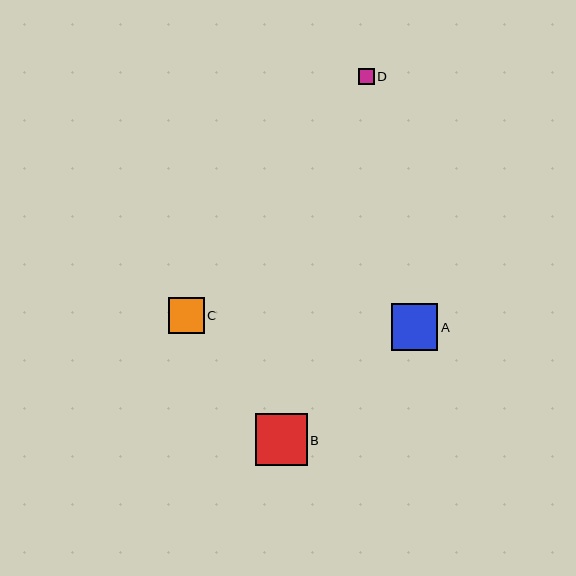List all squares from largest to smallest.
From largest to smallest: B, A, C, D.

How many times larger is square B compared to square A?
Square B is approximately 1.1 times the size of square A.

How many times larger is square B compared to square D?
Square B is approximately 3.3 times the size of square D.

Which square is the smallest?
Square D is the smallest with a size of approximately 16 pixels.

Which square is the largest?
Square B is the largest with a size of approximately 52 pixels.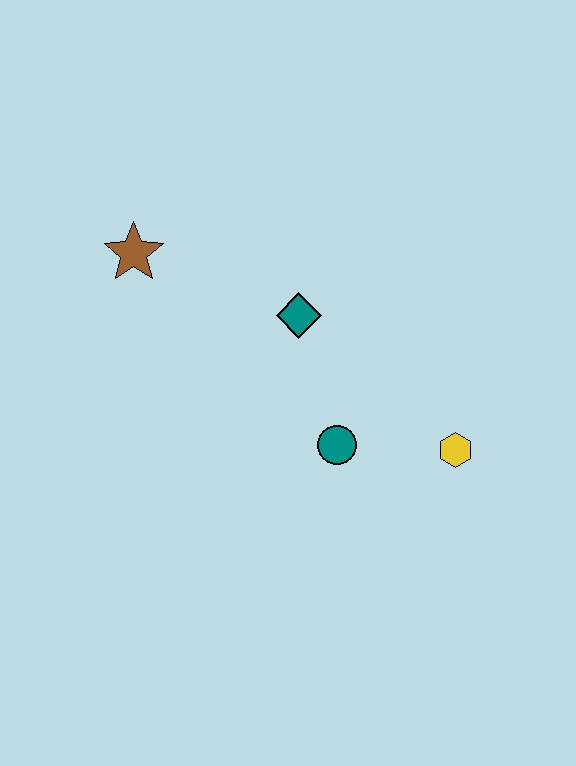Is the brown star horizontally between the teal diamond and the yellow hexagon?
No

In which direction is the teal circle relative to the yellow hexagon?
The teal circle is to the left of the yellow hexagon.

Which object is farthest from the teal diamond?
The yellow hexagon is farthest from the teal diamond.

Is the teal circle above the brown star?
No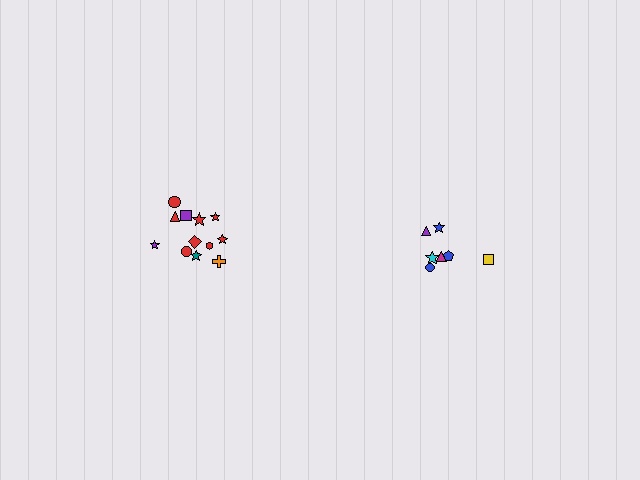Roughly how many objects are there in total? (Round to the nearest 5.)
Roughly 20 objects in total.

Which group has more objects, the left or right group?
The left group.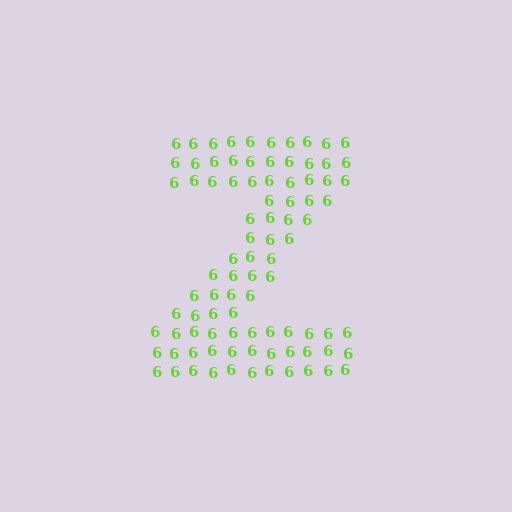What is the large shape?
The large shape is the letter Z.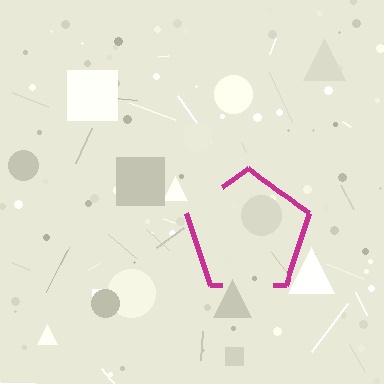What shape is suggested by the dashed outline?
The dashed outline suggests a pentagon.